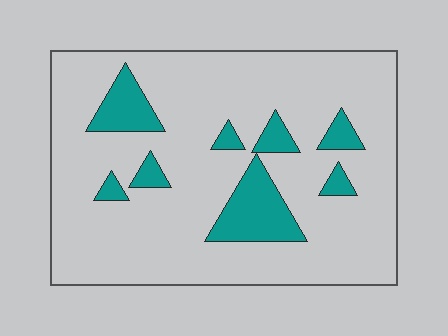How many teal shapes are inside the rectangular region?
8.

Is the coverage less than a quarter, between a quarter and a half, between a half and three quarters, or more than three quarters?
Less than a quarter.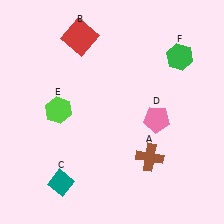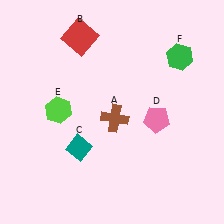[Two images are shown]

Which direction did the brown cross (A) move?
The brown cross (A) moved up.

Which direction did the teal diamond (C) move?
The teal diamond (C) moved up.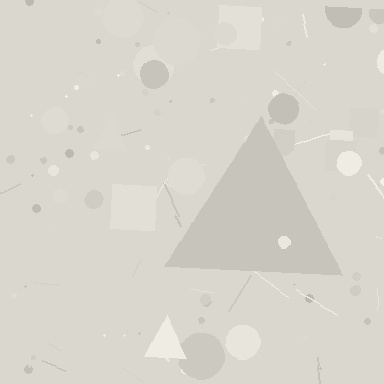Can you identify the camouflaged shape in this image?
The camouflaged shape is a triangle.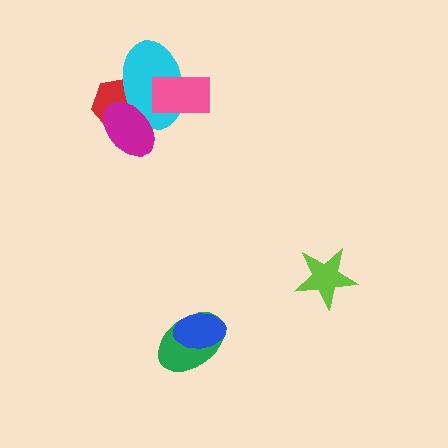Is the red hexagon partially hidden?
Yes, it is partially covered by another shape.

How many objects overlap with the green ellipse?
1 object overlaps with the green ellipse.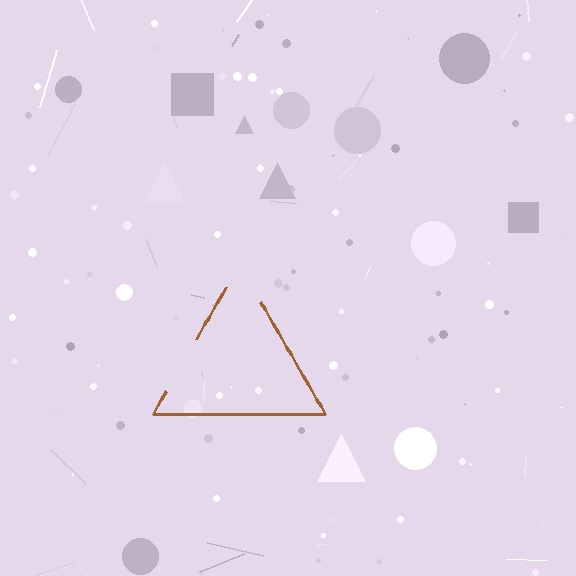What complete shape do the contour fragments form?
The contour fragments form a triangle.